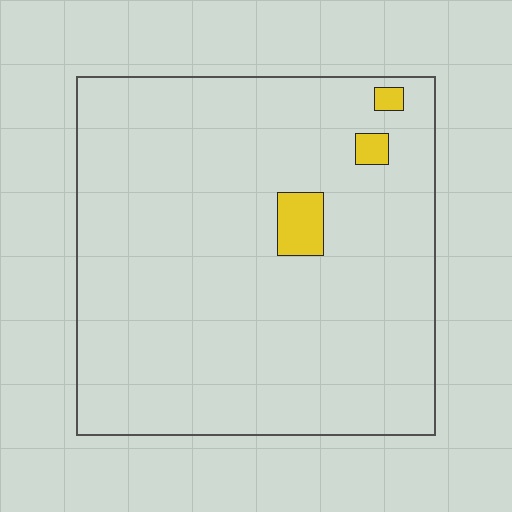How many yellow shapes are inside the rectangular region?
3.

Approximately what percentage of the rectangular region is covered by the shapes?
Approximately 5%.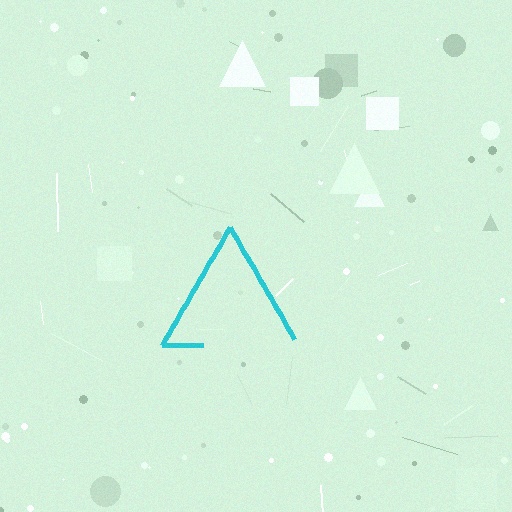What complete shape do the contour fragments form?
The contour fragments form a triangle.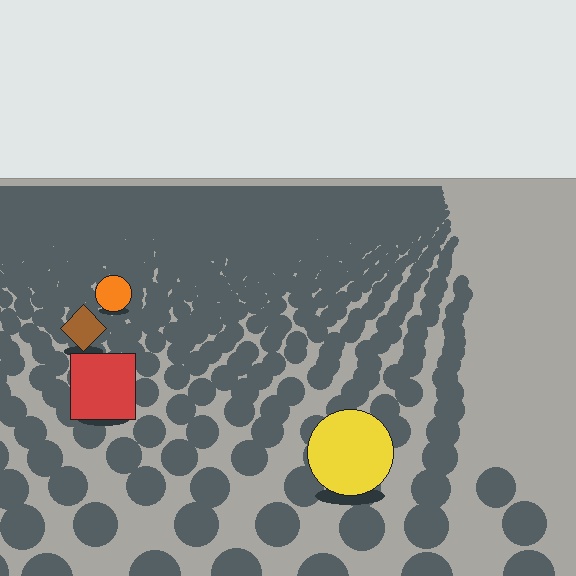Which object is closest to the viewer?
The yellow circle is closest. The texture marks near it are larger and more spread out.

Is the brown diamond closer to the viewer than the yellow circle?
No. The yellow circle is closer — you can tell from the texture gradient: the ground texture is coarser near it.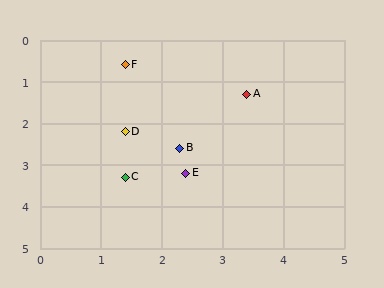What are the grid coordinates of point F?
Point F is at approximately (1.4, 0.6).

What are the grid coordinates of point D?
Point D is at approximately (1.4, 2.2).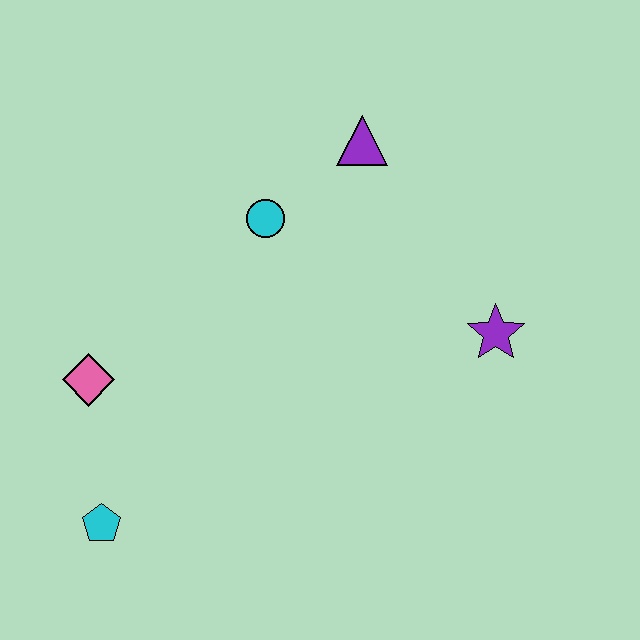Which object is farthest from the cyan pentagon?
The purple triangle is farthest from the cyan pentagon.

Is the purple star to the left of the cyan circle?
No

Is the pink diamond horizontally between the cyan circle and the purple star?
No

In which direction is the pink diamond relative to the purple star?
The pink diamond is to the left of the purple star.